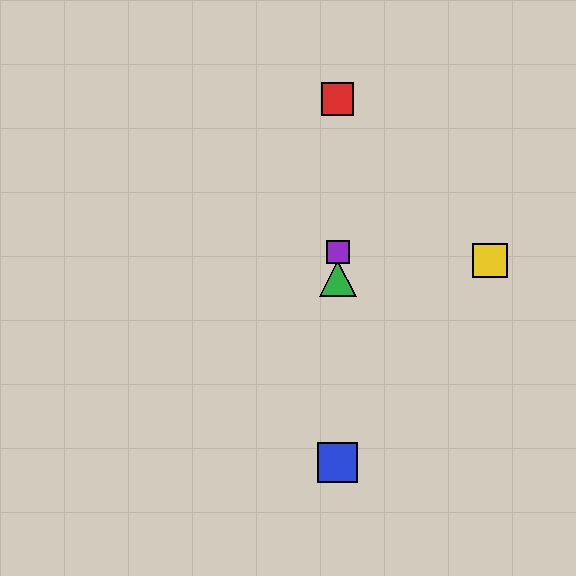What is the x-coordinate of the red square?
The red square is at x≈338.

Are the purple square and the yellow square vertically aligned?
No, the purple square is at x≈338 and the yellow square is at x≈490.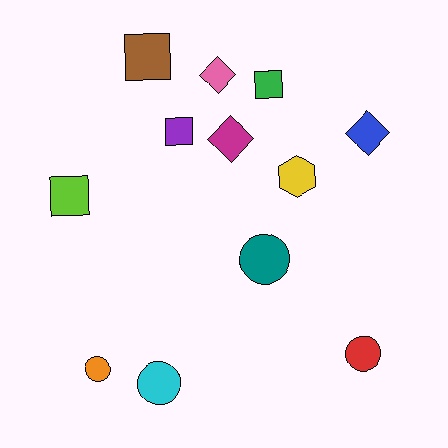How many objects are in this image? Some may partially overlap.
There are 12 objects.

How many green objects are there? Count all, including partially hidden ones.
There is 1 green object.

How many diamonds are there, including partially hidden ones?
There are 3 diamonds.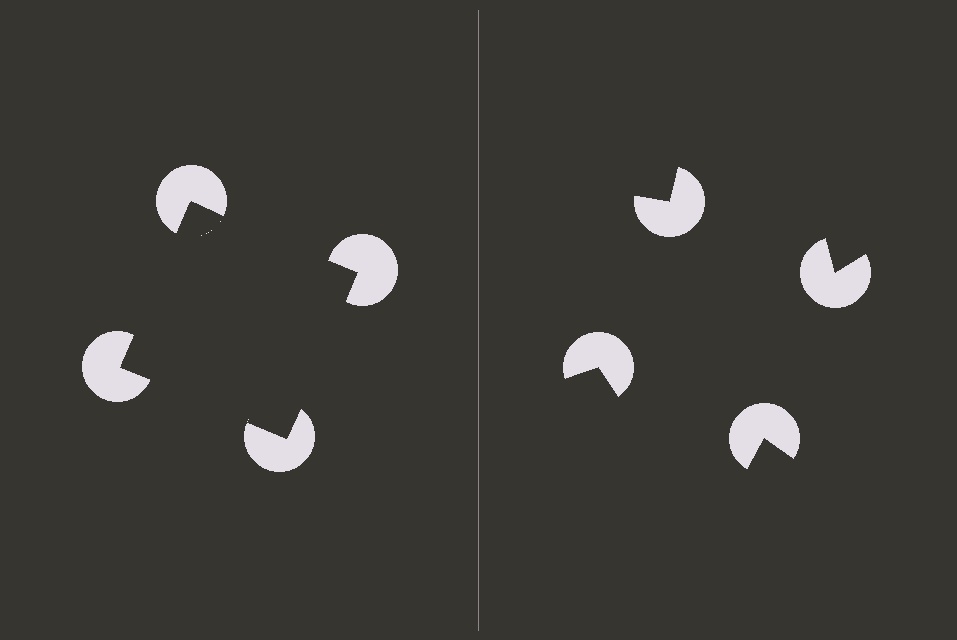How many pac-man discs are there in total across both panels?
8 — 4 on each side.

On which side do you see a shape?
An illusory square appears on the left side. On the right side the wedge cuts are rotated, so no coherent shape forms.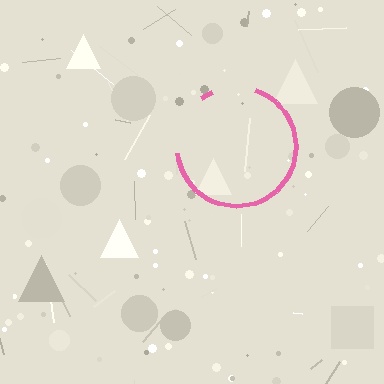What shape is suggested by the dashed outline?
The dashed outline suggests a circle.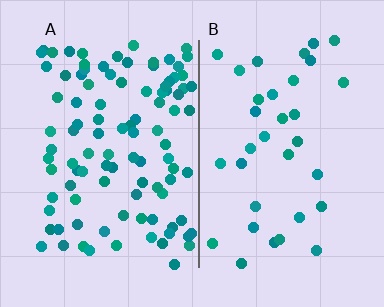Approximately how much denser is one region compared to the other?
Approximately 2.9× — region A over region B.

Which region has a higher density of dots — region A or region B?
A (the left).